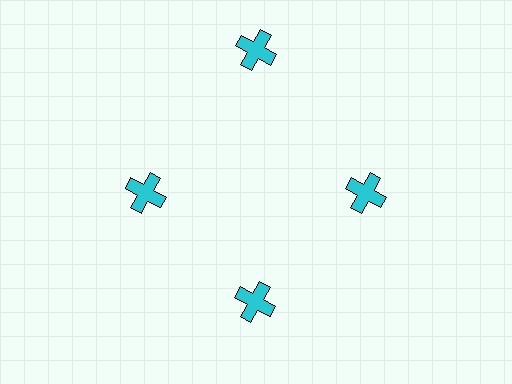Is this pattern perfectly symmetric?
No. The 4 cyan crosses are arranged in a ring, but one element near the 12 o'clock position is pushed outward from the center, breaking the 4-fold rotational symmetry.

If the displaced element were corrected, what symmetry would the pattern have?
It would have 4-fold rotational symmetry — the pattern would map onto itself every 90 degrees.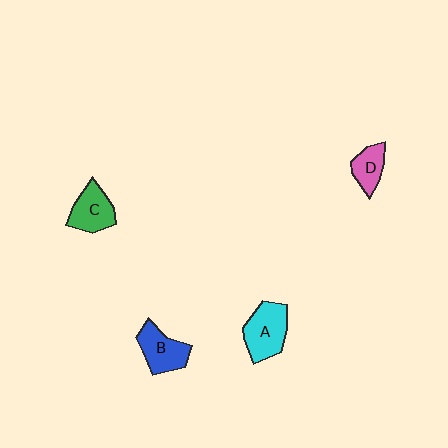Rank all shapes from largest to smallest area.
From largest to smallest: A (cyan), B (blue), C (green), D (pink).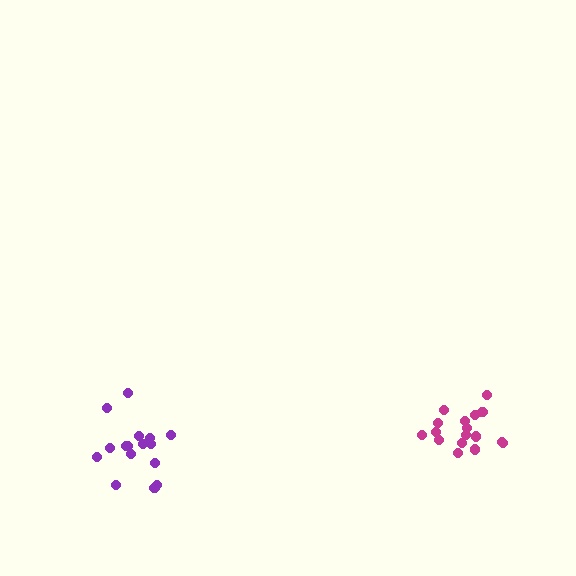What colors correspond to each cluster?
The clusters are colored: magenta, purple.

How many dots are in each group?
Group 1: 17 dots, Group 2: 16 dots (33 total).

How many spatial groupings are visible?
There are 2 spatial groupings.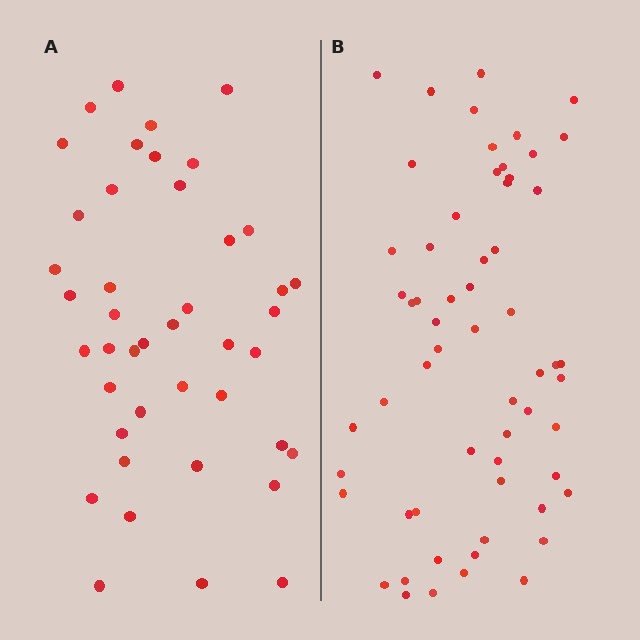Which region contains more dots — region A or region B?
Region B (the right region) has more dots.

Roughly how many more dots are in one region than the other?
Region B has approximately 15 more dots than region A.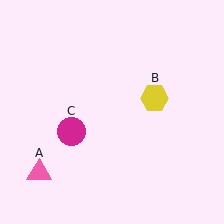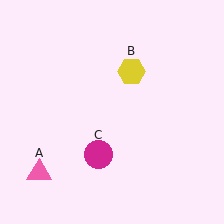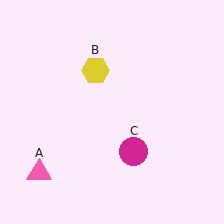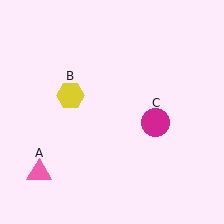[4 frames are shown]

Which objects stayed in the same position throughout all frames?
Pink triangle (object A) remained stationary.